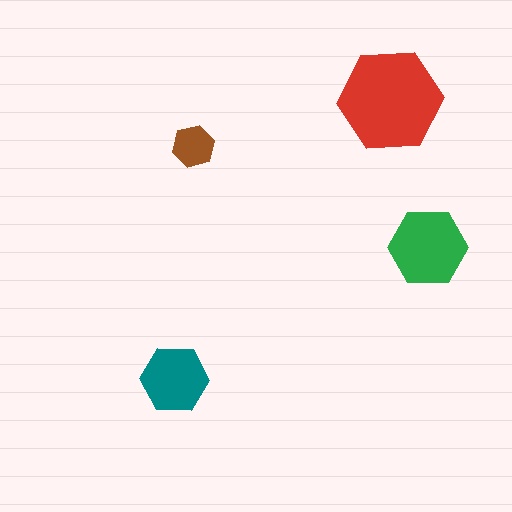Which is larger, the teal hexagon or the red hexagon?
The red one.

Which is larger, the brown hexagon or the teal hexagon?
The teal one.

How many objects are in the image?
There are 4 objects in the image.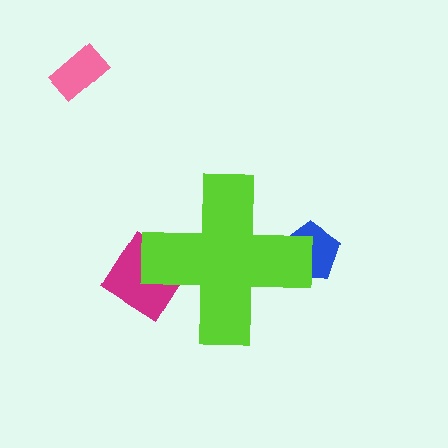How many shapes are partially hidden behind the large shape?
2 shapes are partially hidden.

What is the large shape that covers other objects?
A lime cross.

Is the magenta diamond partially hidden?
Yes, the magenta diamond is partially hidden behind the lime cross.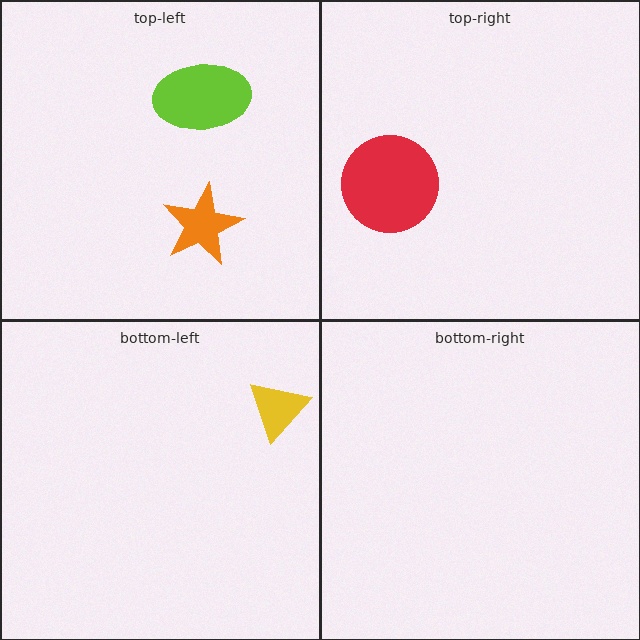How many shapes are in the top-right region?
1.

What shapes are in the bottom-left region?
The yellow triangle.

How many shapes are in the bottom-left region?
1.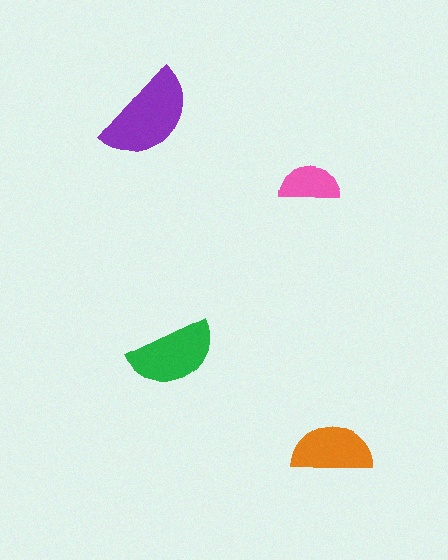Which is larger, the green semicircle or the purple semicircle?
The purple one.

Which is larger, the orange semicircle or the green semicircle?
The green one.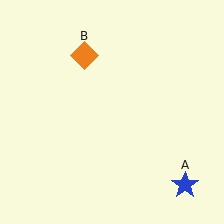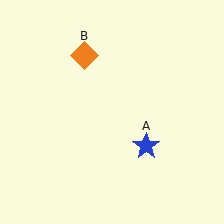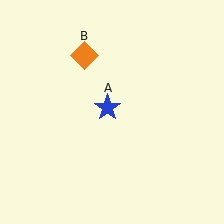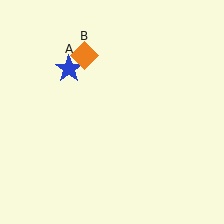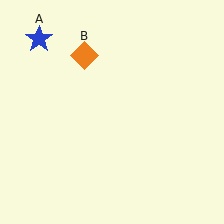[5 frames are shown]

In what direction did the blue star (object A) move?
The blue star (object A) moved up and to the left.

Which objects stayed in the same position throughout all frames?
Orange diamond (object B) remained stationary.